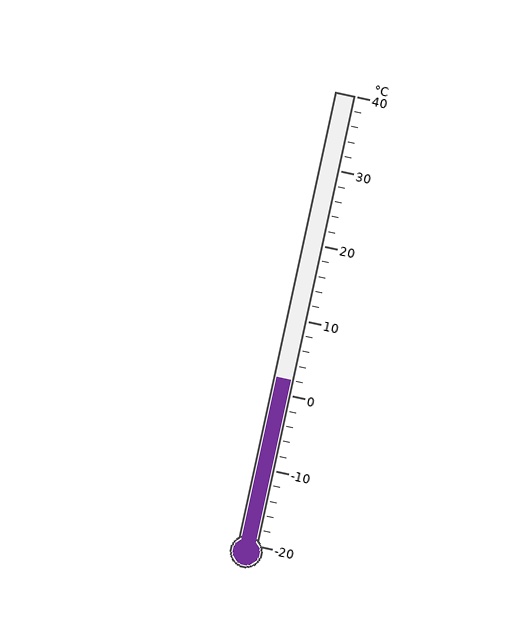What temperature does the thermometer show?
The thermometer shows approximately 2°C.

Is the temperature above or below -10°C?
The temperature is above -10°C.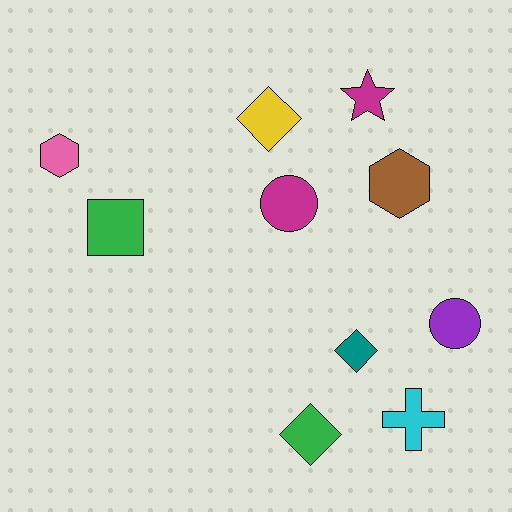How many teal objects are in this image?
There is 1 teal object.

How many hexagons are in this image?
There are 2 hexagons.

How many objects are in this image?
There are 10 objects.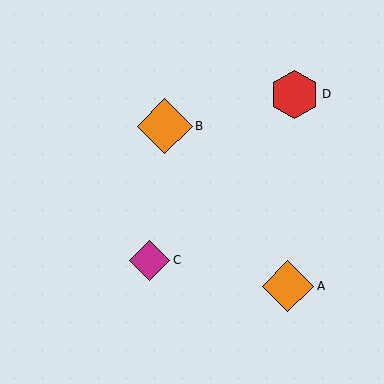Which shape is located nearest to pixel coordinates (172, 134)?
The orange diamond (labeled B) at (165, 126) is nearest to that location.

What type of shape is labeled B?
Shape B is an orange diamond.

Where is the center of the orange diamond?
The center of the orange diamond is at (288, 286).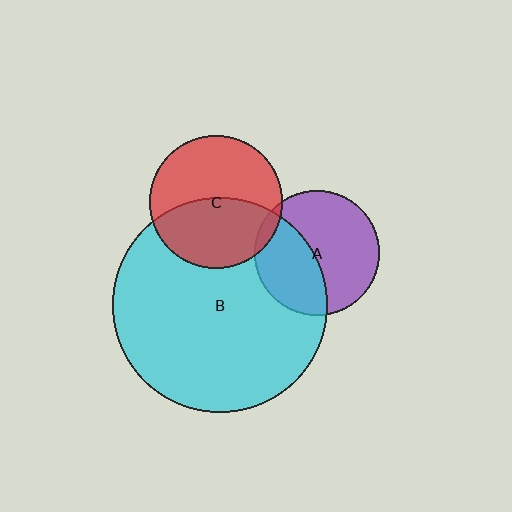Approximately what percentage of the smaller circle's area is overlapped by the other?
Approximately 40%.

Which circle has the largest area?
Circle B (cyan).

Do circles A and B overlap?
Yes.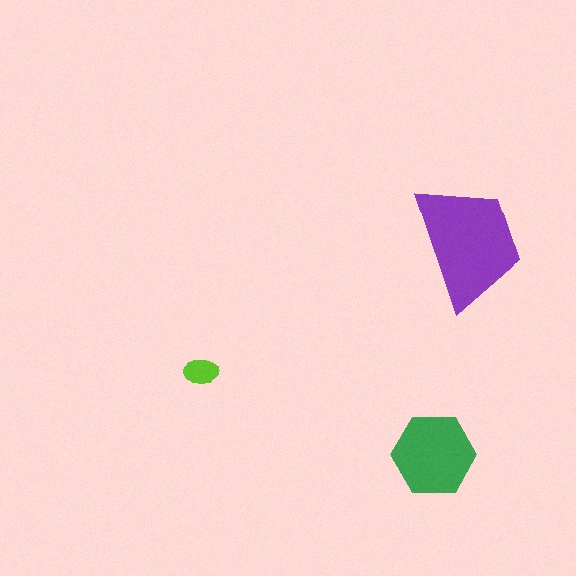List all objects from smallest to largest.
The lime ellipse, the green hexagon, the purple trapezoid.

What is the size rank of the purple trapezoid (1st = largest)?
1st.